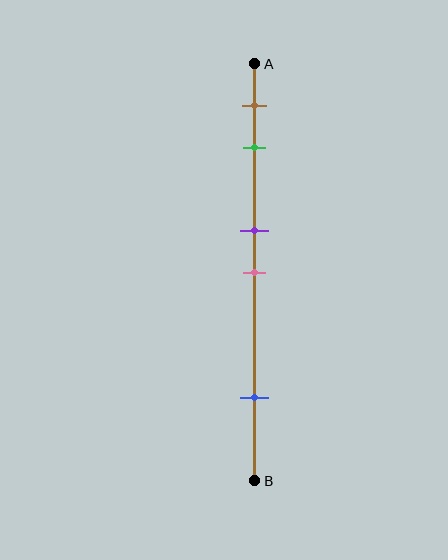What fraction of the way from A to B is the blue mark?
The blue mark is approximately 80% (0.8) of the way from A to B.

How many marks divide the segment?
There are 5 marks dividing the segment.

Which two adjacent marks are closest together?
The purple and pink marks are the closest adjacent pair.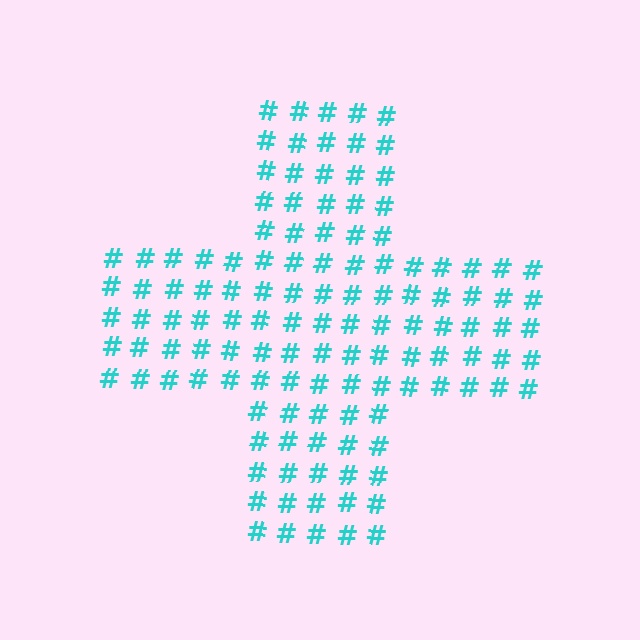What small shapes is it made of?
It is made of small hash symbols.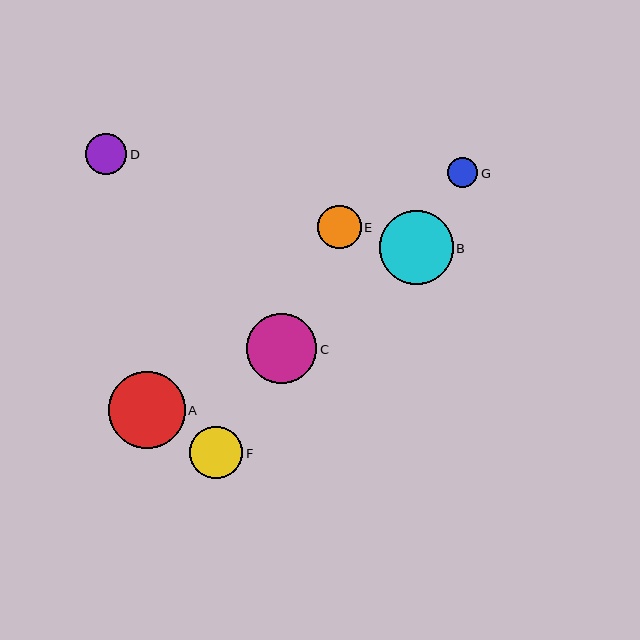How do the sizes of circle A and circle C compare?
Circle A and circle C are approximately the same size.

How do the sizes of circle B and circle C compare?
Circle B and circle C are approximately the same size.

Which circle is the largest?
Circle A is the largest with a size of approximately 76 pixels.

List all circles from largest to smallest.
From largest to smallest: A, B, C, F, E, D, G.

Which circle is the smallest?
Circle G is the smallest with a size of approximately 30 pixels.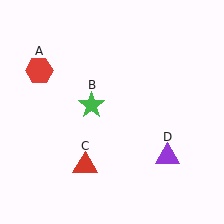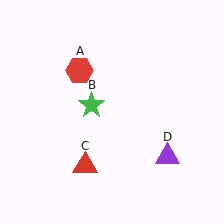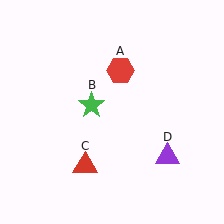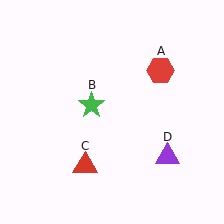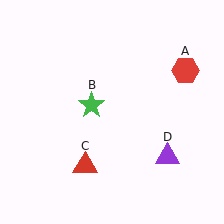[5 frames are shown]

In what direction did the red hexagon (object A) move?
The red hexagon (object A) moved right.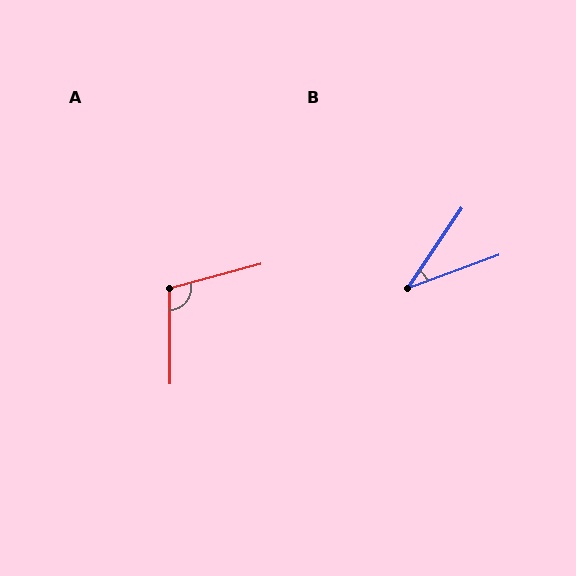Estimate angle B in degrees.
Approximately 36 degrees.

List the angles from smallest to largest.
B (36°), A (105°).